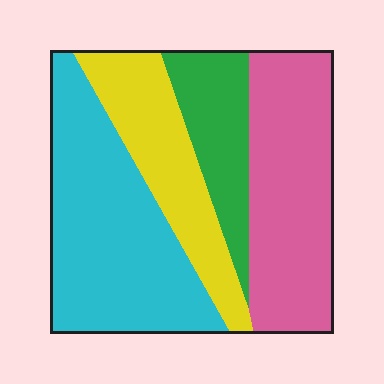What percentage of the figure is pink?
Pink covers around 30% of the figure.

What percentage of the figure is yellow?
Yellow covers 20% of the figure.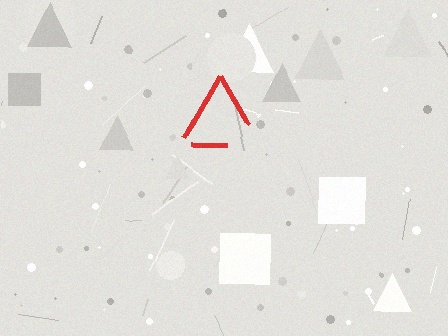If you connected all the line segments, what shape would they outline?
They would outline a triangle.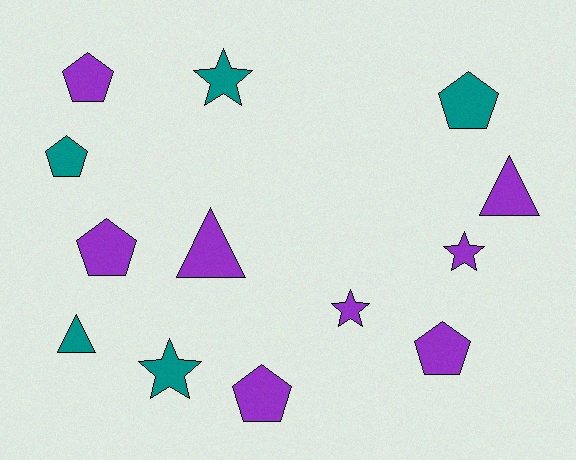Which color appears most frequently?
Purple, with 8 objects.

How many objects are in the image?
There are 13 objects.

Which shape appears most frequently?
Pentagon, with 6 objects.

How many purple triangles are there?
There are 2 purple triangles.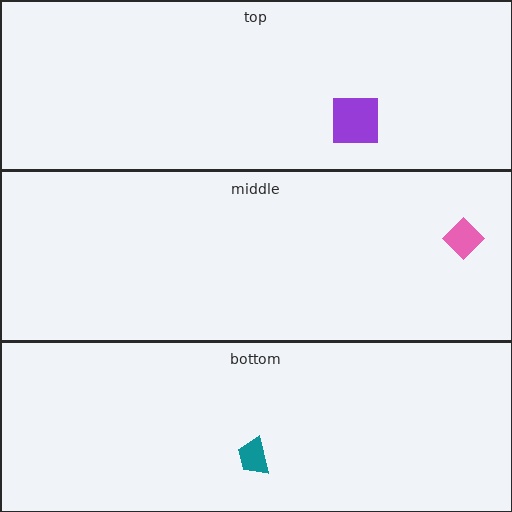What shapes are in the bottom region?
The teal trapezoid.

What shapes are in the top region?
The purple square.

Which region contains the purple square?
The top region.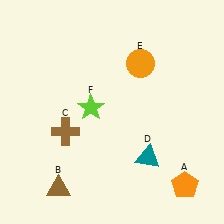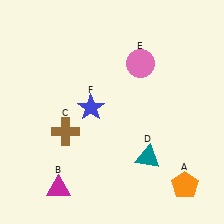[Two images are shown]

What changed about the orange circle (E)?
In Image 1, E is orange. In Image 2, it changed to pink.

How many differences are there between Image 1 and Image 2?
There are 3 differences between the two images.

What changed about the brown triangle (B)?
In Image 1, B is brown. In Image 2, it changed to magenta.